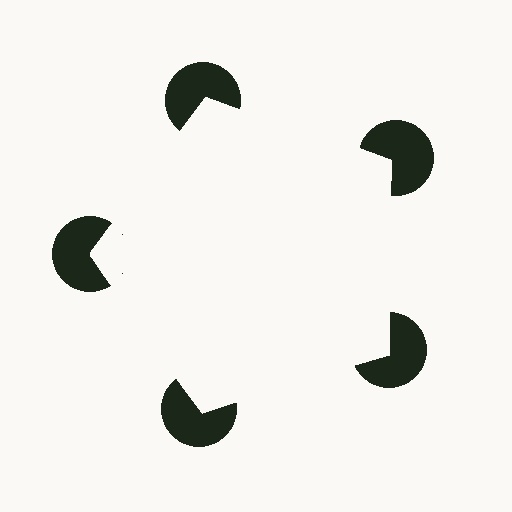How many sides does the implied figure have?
5 sides.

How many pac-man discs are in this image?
There are 5 — one at each vertex of the illusory pentagon.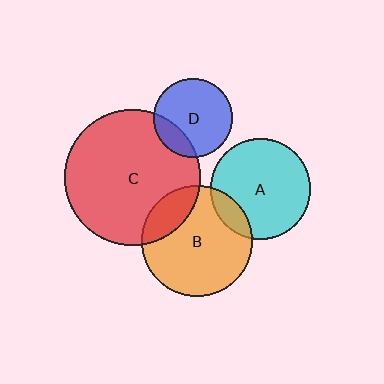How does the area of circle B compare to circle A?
Approximately 1.2 times.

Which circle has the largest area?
Circle C (red).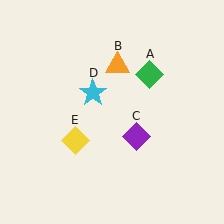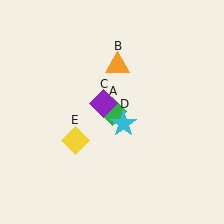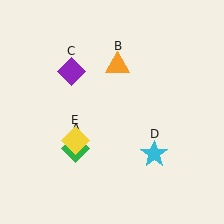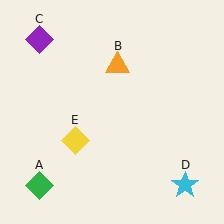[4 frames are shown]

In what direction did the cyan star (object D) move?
The cyan star (object D) moved down and to the right.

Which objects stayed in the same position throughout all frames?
Orange triangle (object B) and yellow diamond (object E) remained stationary.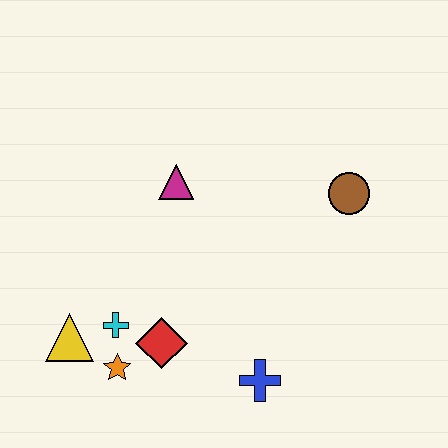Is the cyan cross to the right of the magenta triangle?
No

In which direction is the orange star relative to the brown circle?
The orange star is to the left of the brown circle.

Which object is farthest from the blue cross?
The magenta triangle is farthest from the blue cross.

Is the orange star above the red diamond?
No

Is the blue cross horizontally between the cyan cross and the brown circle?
Yes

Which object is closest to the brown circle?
The magenta triangle is closest to the brown circle.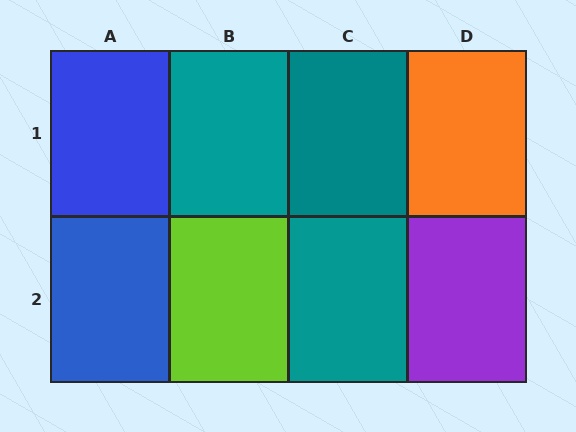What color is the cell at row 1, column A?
Blue.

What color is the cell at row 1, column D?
Orange.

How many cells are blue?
2 cells are blue.